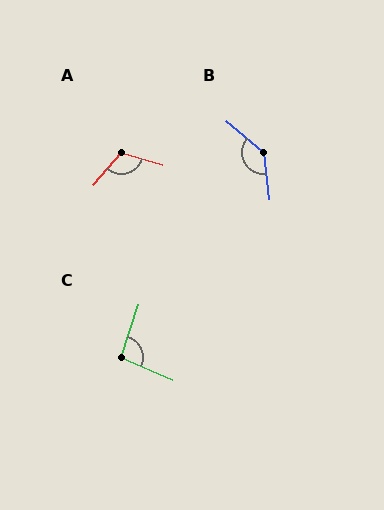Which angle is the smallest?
C, at approximately 95 degrees.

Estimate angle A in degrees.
Approximately 114 degrees.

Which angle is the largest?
B, at approximately 137 degrees.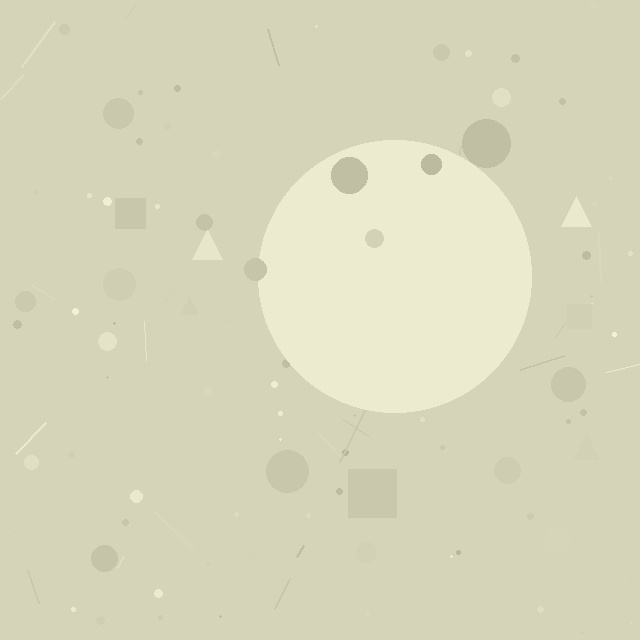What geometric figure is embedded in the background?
A circle is embedded in the background.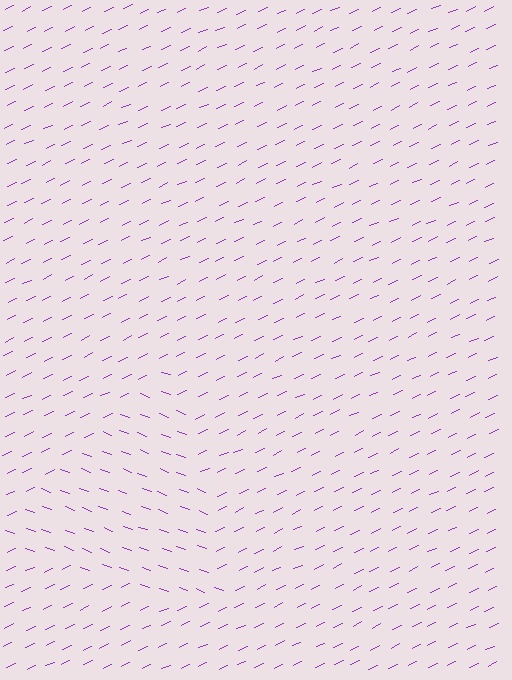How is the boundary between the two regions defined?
The boundary is defined purely by a change in line orientation (approximately 45 degrees difference). All lines are the same color and thickness.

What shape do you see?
I see a triangle.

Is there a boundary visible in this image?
Yes, there is a texture boundary formed by a change in line orientation.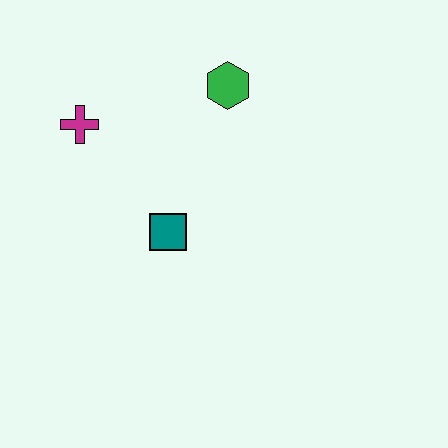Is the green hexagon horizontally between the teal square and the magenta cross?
No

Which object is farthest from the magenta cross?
The green hexagon is farthest from the magenta cross.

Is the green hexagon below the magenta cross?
No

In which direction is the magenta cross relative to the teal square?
The magenta cross is above the teal square.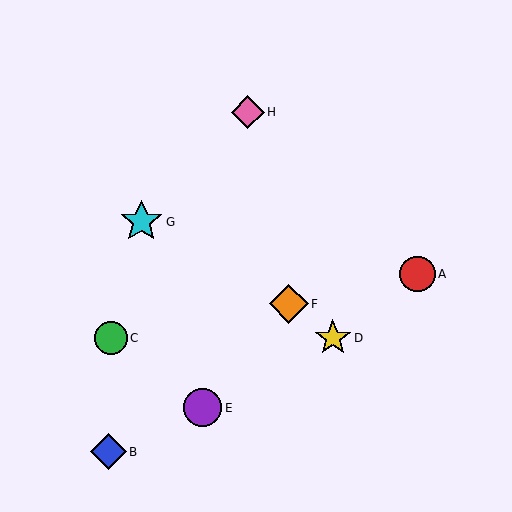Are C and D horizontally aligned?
Yes, both are at y≈338.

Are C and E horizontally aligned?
No, C is at y≈338 and E is at y≈408.